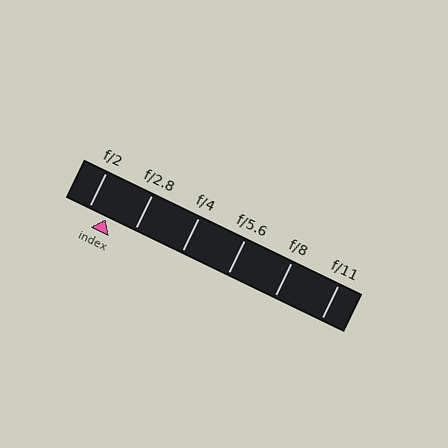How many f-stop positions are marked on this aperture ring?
There are 6 f-stop positions marked.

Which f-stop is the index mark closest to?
The index mark is closest to f/2.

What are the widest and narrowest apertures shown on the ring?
The widest aperture shown is f/2 and the narrowest is f/11.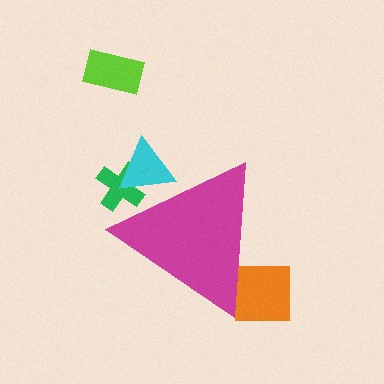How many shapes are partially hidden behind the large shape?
3 shapes are partially hidden.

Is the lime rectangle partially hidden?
No, the lime rectangle is fully visible.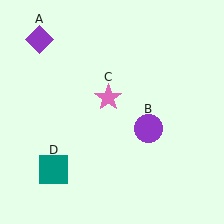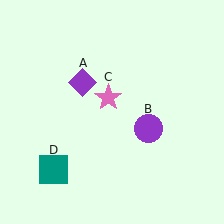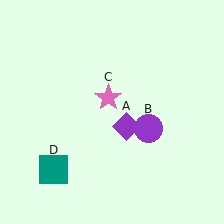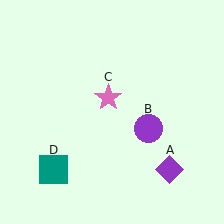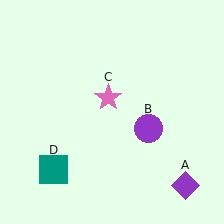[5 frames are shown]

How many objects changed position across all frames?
1 object changed position: purple diamond (object A).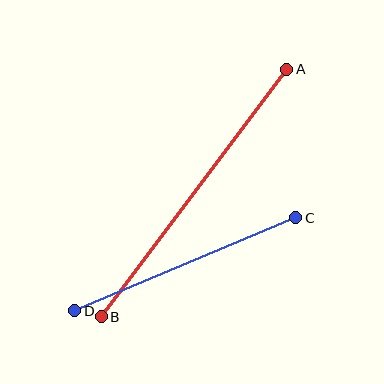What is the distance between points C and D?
The distance is approximately 240 pixels.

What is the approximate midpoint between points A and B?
The midpoint is at approximately (194, 193) pixels.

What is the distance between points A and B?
The distance is approximately 309 pixels.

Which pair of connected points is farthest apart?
Points A and B are farthest apart.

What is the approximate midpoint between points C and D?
The midpoint is at approximately (185, 264) pixels.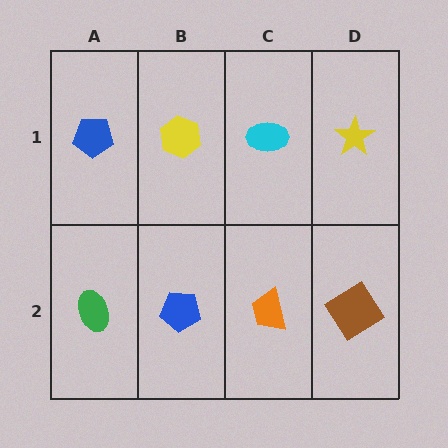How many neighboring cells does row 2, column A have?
2.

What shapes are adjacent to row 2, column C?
A cyan ellipse (row 1, column C), a blue pentagon (row 2, column B), a brown diamond (row 2, column D).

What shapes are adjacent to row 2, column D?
A yellow star (row 1, column D), an orange trapezoid (row 2, column C).